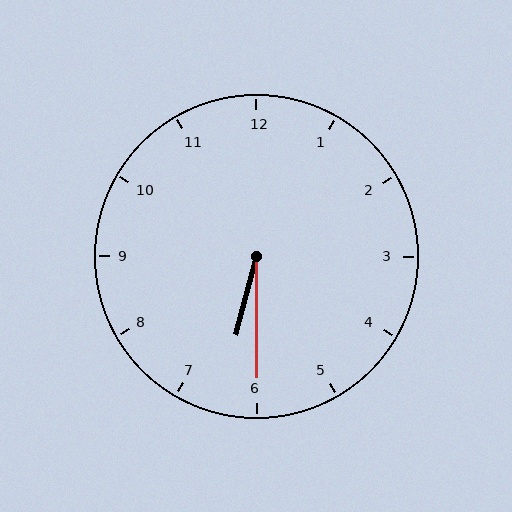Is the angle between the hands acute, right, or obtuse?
It is acute.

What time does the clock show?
6:30.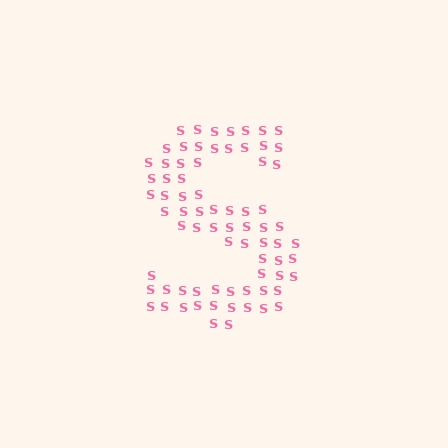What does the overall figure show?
The overall figure shows the letter S.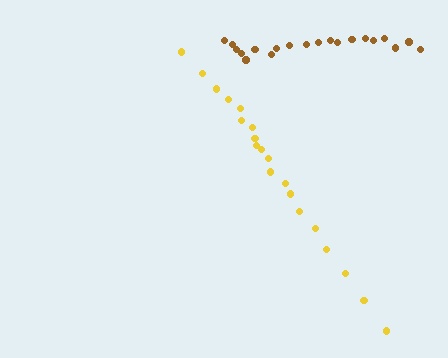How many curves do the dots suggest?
There are 2 distinct paths.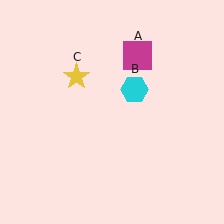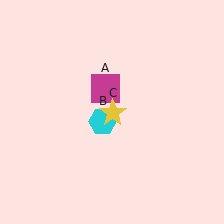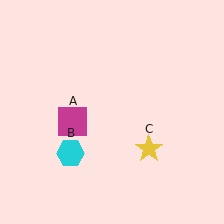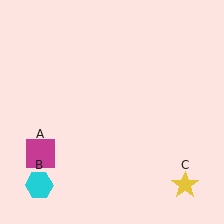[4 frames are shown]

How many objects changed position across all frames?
3 objects changed position: magenta square (object A), cyan hexagon (object B), yellow star (object C).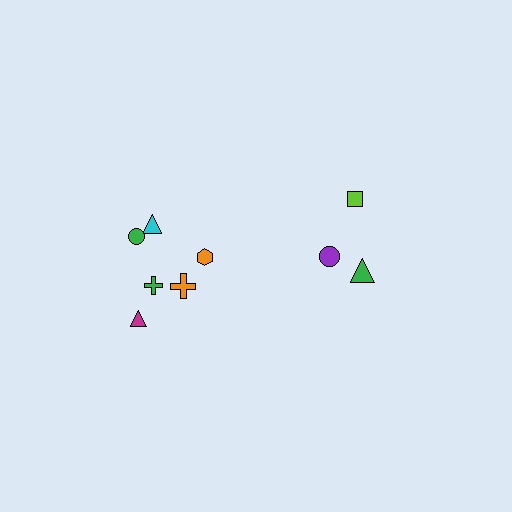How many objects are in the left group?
There are 6 objects.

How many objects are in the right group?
There are 3 objects.